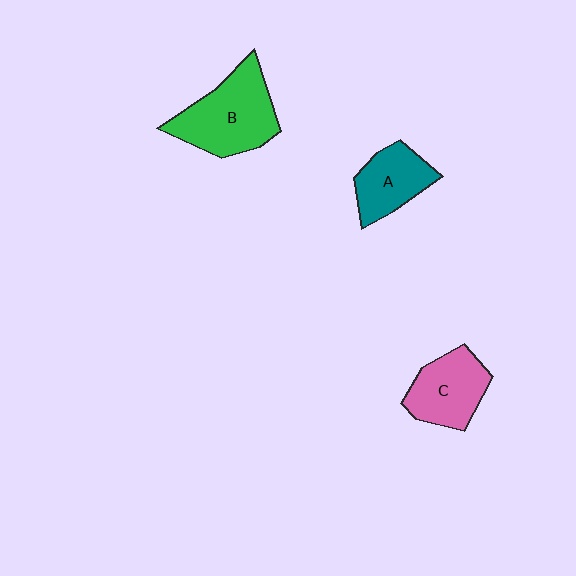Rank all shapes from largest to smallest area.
From largest to smallest: B (green), C (pink), A (teal).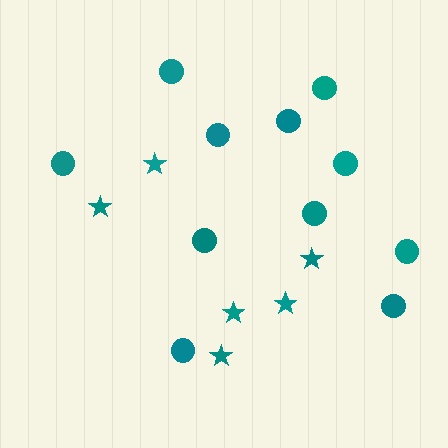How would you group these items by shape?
There are 2 groups: one group of circles (11) and one group of stars (6).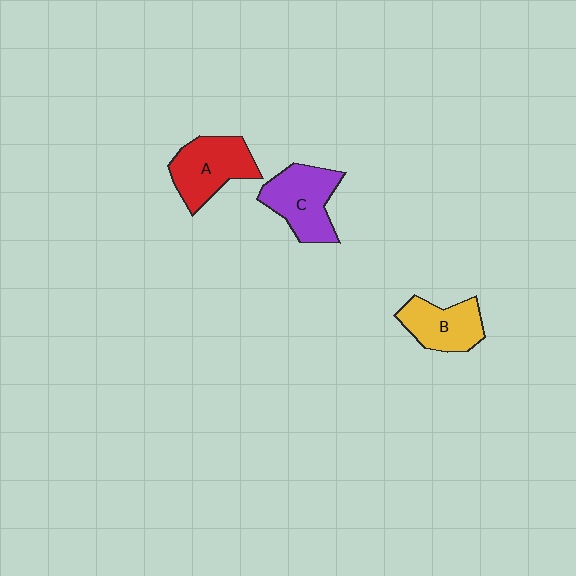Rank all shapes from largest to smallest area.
From largest to smallest: C (purple), A (red), B (yellow).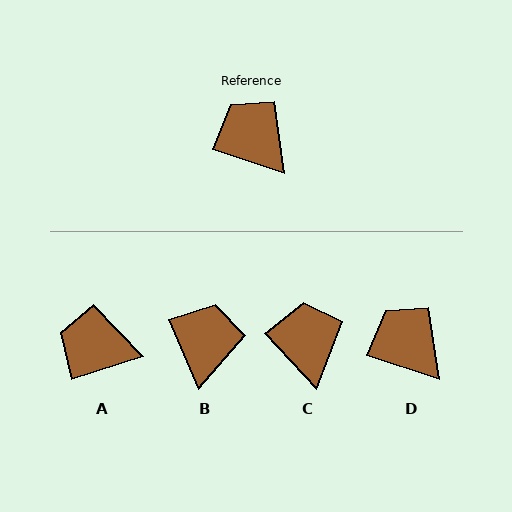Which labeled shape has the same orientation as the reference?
D.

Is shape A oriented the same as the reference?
No, it is off by about 35 degrees.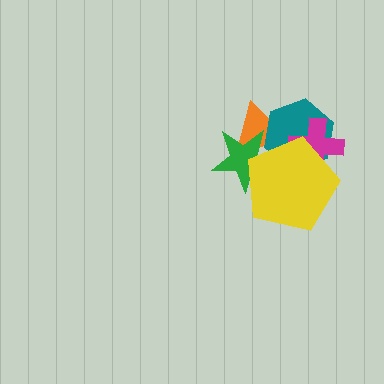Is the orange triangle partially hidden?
Yes, it is partially covered by another shape.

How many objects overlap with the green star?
3 objects overlap with the green star.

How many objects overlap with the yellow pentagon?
4 objects overlap with the yellow pentagon.